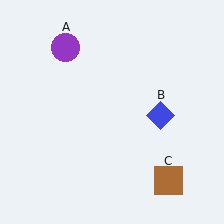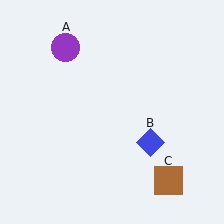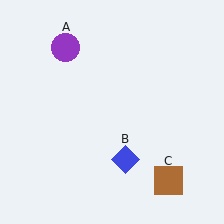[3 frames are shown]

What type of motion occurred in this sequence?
The blue diamond (object B) rotated clockwise around the center of the scene.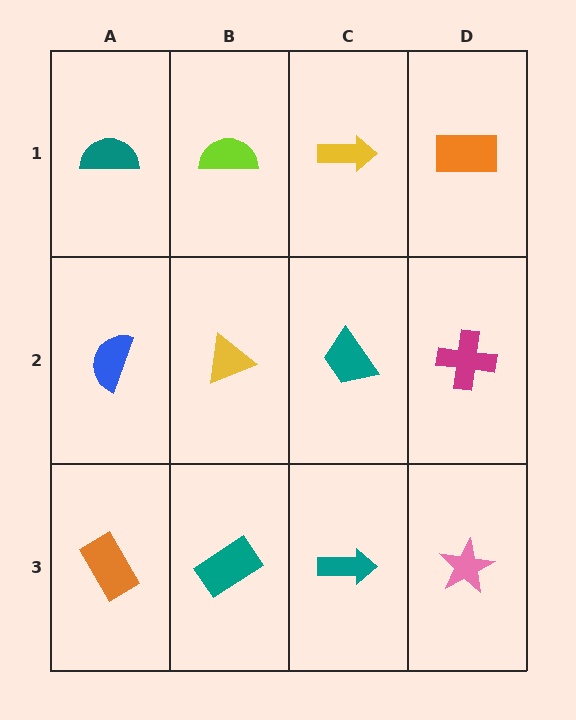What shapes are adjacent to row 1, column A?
A blue semicircle (row 2, column A), a lime semicircle (row 1, column B).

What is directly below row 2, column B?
A teal rectangle.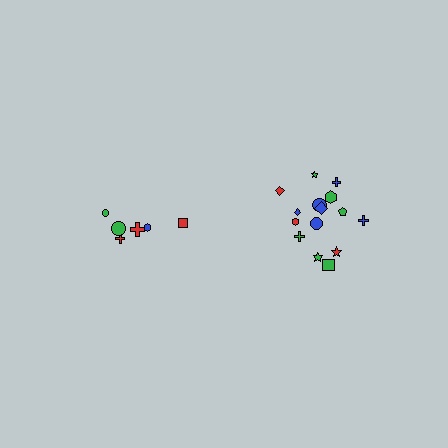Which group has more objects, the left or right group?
The right group.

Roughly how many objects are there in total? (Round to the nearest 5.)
Roughly 20 objects in total.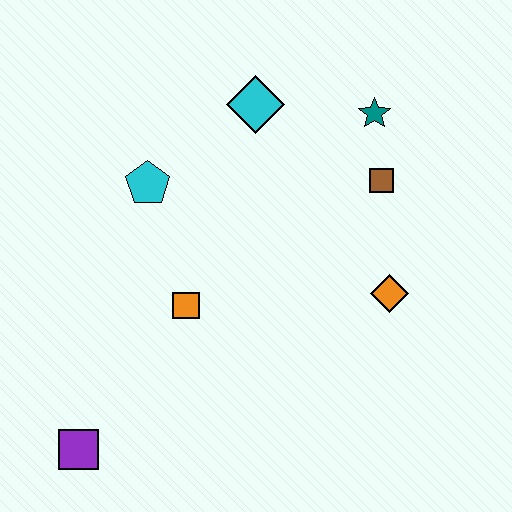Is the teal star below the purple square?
No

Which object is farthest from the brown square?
The purple square is farthest from the brown square.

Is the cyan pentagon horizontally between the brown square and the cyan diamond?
No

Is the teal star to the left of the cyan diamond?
No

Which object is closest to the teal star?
The brown square is closest to the teal star.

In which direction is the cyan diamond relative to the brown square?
The cyan diamond is to the left of the brown square.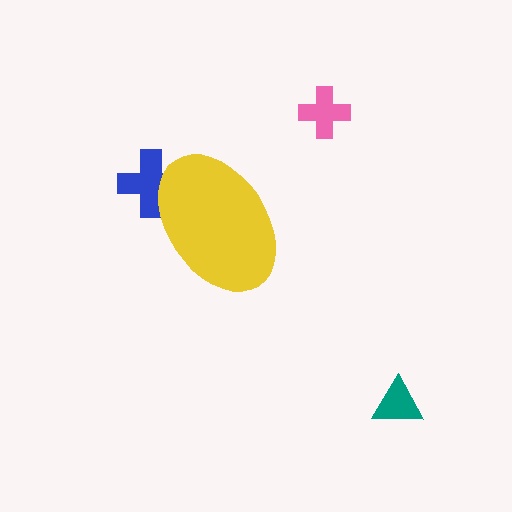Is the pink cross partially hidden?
No, the pink cross is fully visible.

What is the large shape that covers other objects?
A yellow ellipse.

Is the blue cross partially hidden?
Yes, the blue cross is partially hidden behind the yellow ellipse.